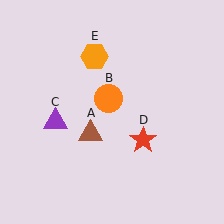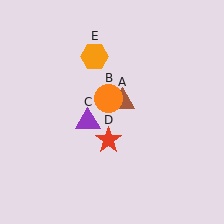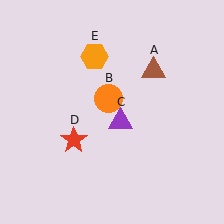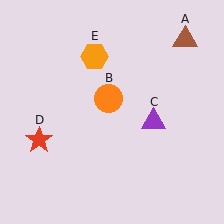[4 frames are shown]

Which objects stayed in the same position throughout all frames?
Orange circle (object B) and orange hexagon (object E) remained stationary.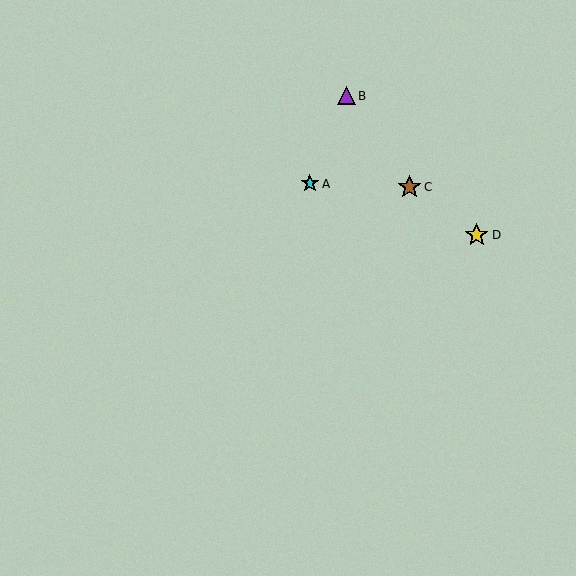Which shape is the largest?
The yellow star (labeled D) is the largest.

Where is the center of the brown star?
The center of the brown star is at (409, 187).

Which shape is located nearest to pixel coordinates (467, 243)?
The yellow star (labeled D) at (477, 235) is nearest to that location.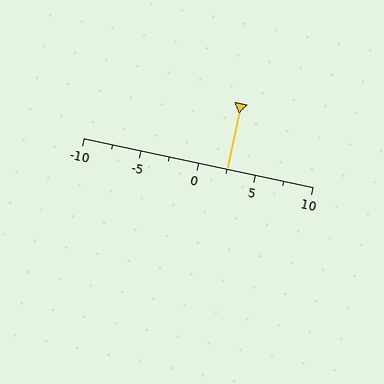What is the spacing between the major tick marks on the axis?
The major ticks are spaced 5 apart.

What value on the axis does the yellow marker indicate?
The marker indicates approximately 2.5.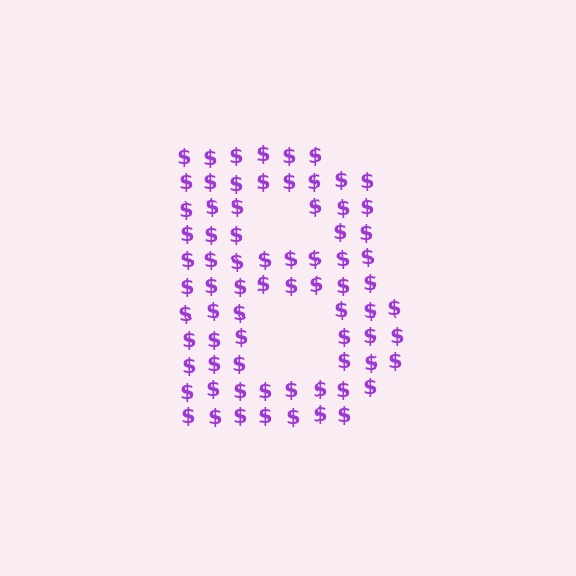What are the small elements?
The small elements are dollar signs.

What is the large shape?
The large shape is the letter B.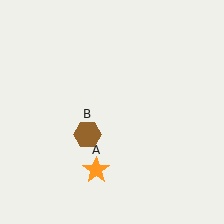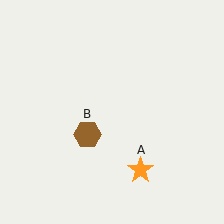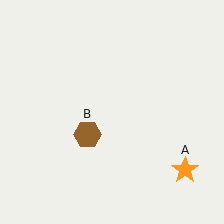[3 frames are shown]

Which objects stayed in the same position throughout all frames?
Brown hexagon (object B) remained stationary.